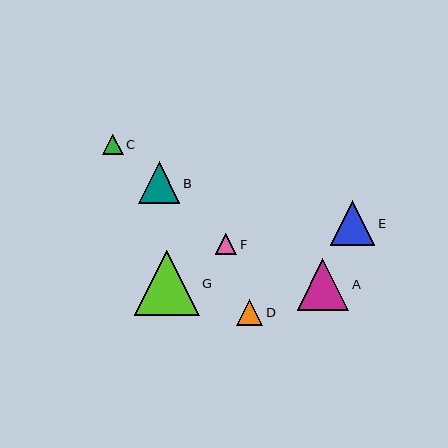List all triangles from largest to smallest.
From largest to smallest: G, A, E, B, D, F, C.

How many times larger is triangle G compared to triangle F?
Triangle G is approximately 3.0 times the size of triangle F.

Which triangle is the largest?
Triangle G is the largest with a size of approximately 65 pixels.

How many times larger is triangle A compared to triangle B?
Triangle A is approximately 1.2 times the size of triangle B.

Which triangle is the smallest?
Triangle C is the smallest with a size of approximately 21 pixels.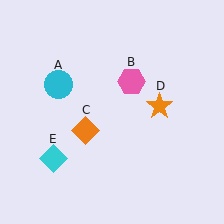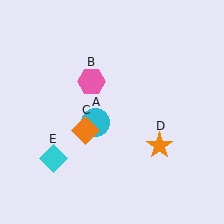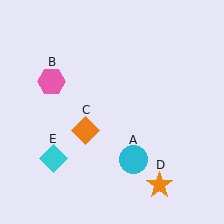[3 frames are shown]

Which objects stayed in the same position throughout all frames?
Orange diamond (object C) and cyan diamond (object E) remained stationary.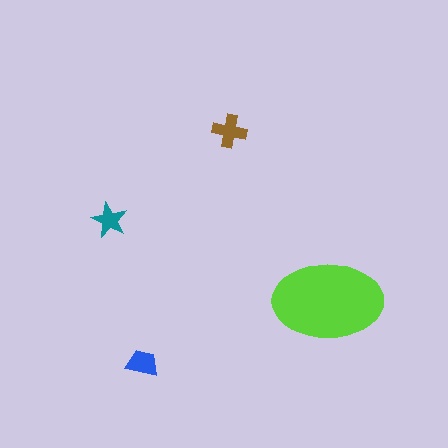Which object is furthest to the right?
The lime ellipse is rightmost.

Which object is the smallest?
The teal star.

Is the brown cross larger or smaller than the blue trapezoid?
Larger.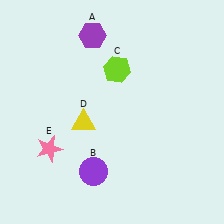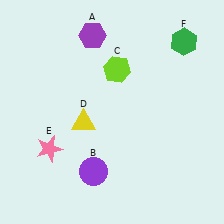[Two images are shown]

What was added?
A green hexagon (F) was added in Image 2.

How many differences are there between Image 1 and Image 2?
There is 1 difference between the two images.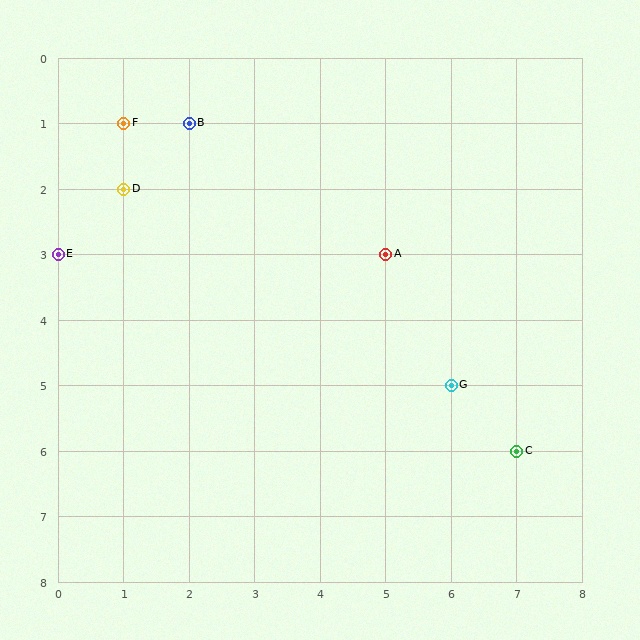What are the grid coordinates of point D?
Point D is at grid coordinates (1, 2).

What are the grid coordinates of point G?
Point G is at grid coordinates (6, 5).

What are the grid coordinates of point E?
Point E is at grid coordinates (0, 3).